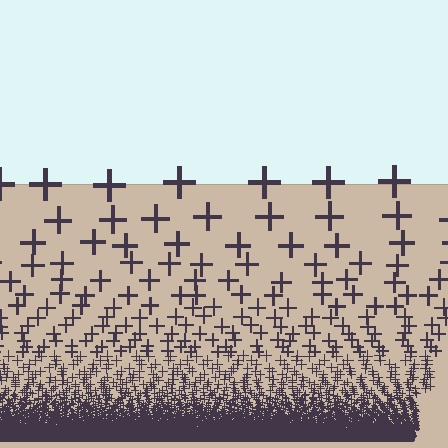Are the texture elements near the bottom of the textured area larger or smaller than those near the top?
Smaller. The gradient is inverted — elements near the bottom are smaller and denser.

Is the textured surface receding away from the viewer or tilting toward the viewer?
The surface appears to tilt toward the viewer. Texture elements get larger and sparser toward the top.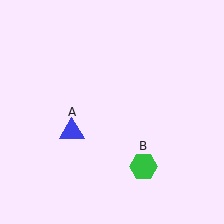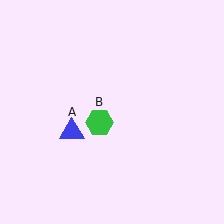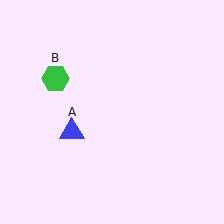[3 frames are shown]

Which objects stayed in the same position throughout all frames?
Blue triangle (object A) remained stationary.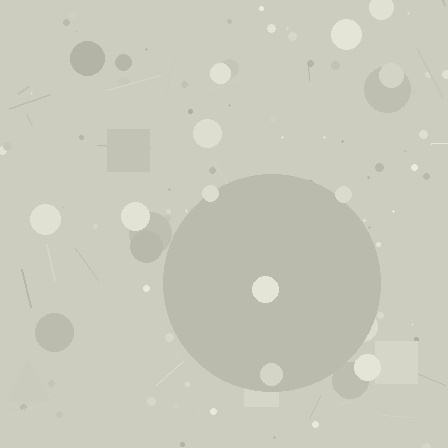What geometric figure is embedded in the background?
A circle is embedded in the background.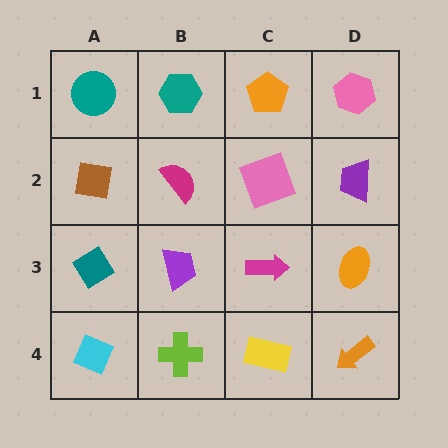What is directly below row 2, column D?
An orange ellipse.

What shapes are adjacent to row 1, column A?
A brown square (row 2, column A), a teal hexagon (row 1, column B).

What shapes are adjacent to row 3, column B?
A magenta semicircle (row 2, column B), a lime cross (row 4, column B), a teal diamond (row 3, column A), a magenta arrow (row 3, column C).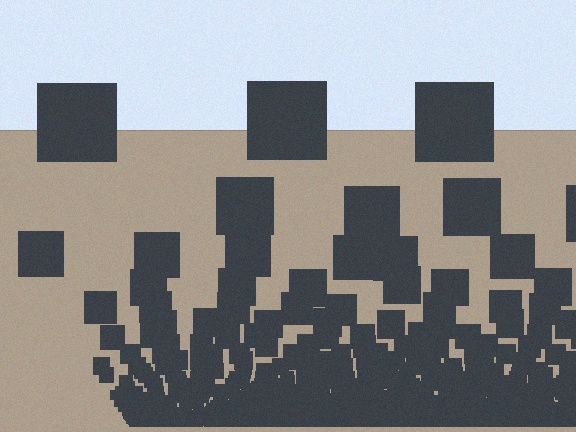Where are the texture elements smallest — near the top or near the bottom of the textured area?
Near the bottom.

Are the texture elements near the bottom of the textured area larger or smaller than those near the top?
Smaller. The gradient is inverted — elements near the bottom are smaller and denser.